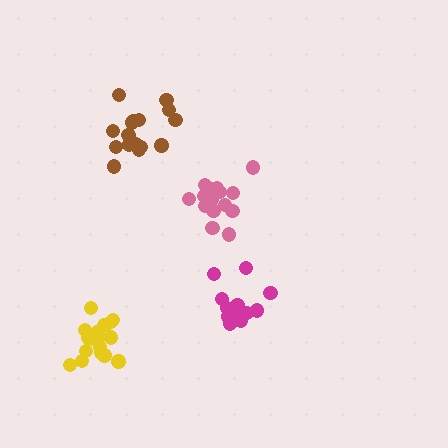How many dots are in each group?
Group 1: 15 dots, Group 2: 15 dots, Group 3: 16 dots, Group 4: 18 dots (64 total).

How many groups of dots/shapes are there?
There are 4 groups.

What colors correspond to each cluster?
The clusters are colored: pink, magenta, brown, yellow.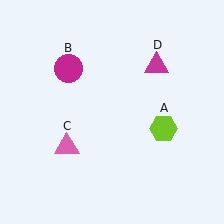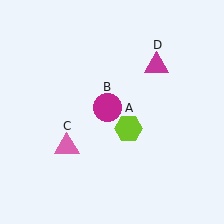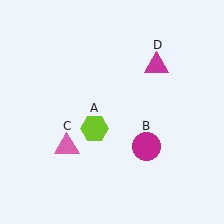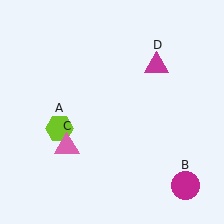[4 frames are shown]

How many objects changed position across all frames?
2 objects changed position: lime hexagon (object A), magenta circle (object B).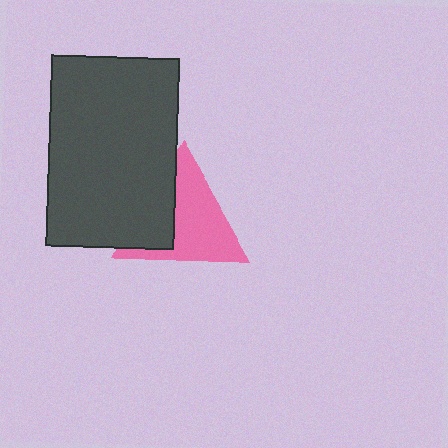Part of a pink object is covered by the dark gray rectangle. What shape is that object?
It is a triangle.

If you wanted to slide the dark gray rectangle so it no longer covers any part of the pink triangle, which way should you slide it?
Slide it left — that is the most direct way to separate the two shapes.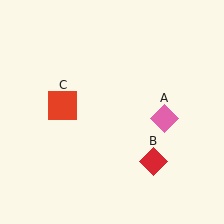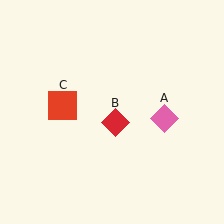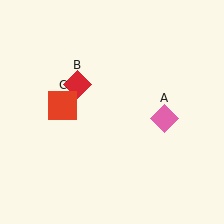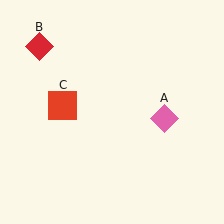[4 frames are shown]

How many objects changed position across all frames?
1 object changed position: red diamond (object B).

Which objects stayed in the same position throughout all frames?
Pink diamond (object A) and red square (object C) remained stationary.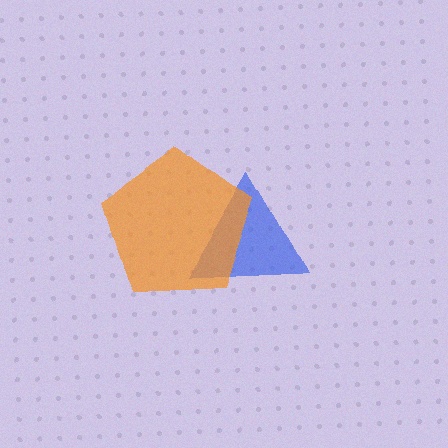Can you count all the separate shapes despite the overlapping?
Yes, there are 2 separate shapes.